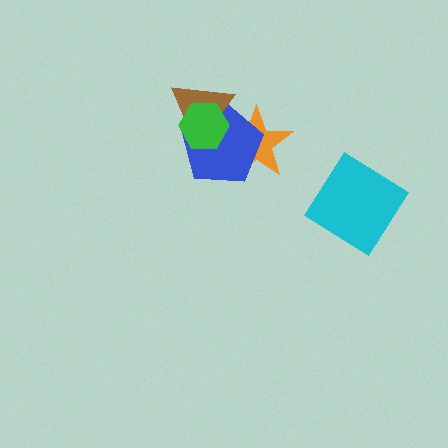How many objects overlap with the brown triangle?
3 objects overlap with the brown triangle.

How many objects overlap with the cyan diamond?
0 objects overlap with the cyan diamond.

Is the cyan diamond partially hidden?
No, no other shape covers it.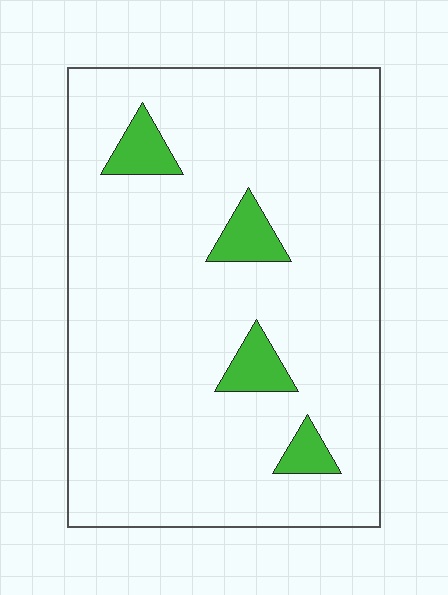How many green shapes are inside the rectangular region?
4.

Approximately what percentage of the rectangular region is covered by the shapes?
Approximately 10%.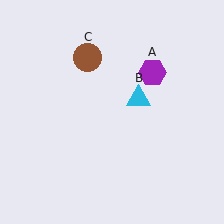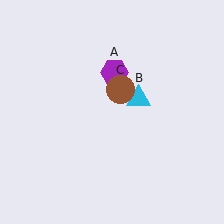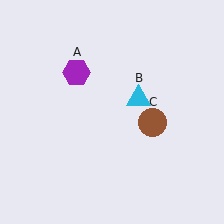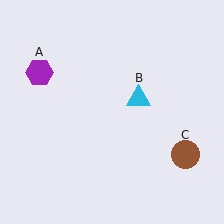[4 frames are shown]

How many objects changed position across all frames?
2 objects changed position: purple hexagon (object A), brown circle (object C).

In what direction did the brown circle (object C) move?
The brown circle (object C) moved down and to the right.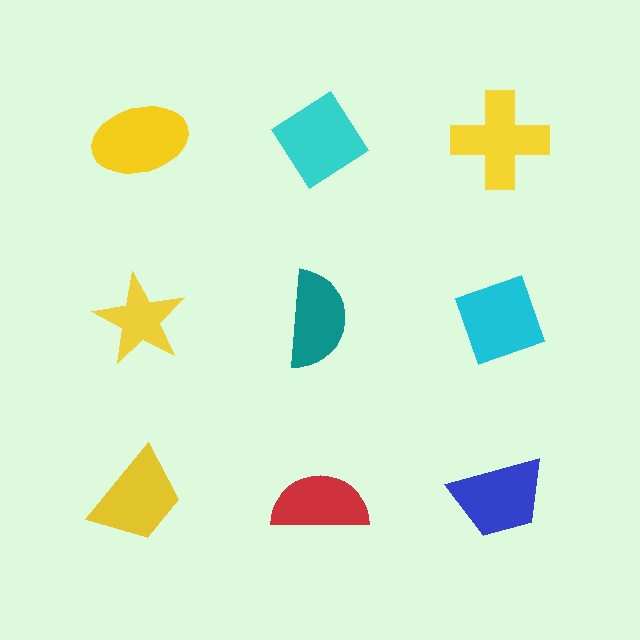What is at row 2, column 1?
A yellow star.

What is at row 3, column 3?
A blue trapezoid.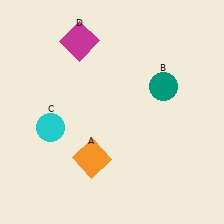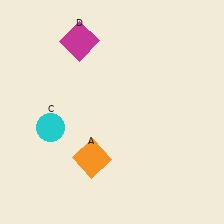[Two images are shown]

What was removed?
The teal circle (B) was removed in Image 2.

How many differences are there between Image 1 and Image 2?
There is 1 difference between the two images.